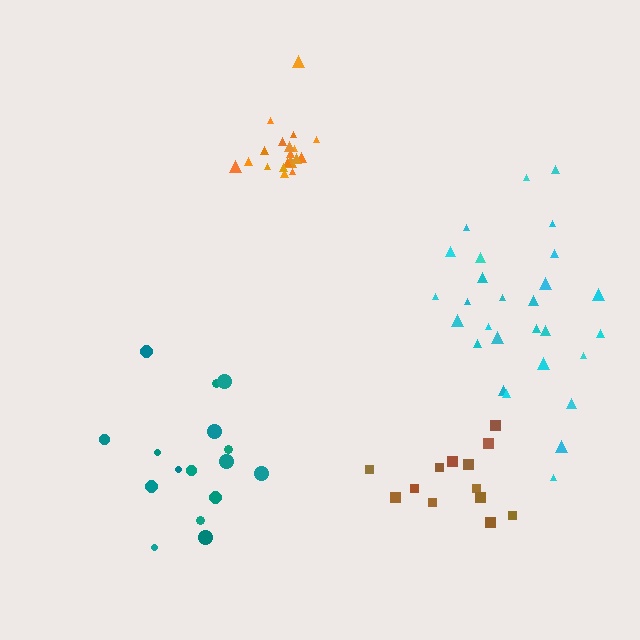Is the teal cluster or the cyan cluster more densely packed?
Teal.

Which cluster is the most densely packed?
Orange.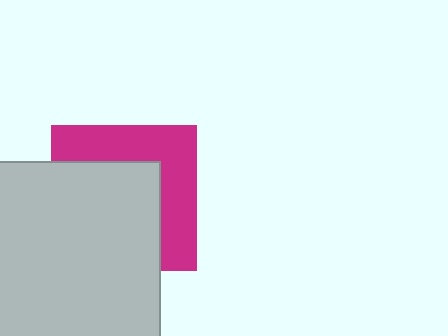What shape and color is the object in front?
The object in front is a light gray square.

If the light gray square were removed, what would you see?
You would see the complete magenta square.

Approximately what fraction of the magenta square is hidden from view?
Roughly 57% of the magenta square is hidden behind the light gray square.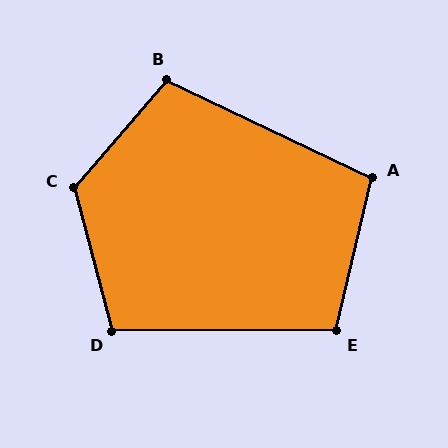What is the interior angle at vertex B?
Approximately 106 degrees (obtuse).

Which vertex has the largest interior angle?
C, at approximately 124 degrees.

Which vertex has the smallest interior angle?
A, at approximately 102 degrees.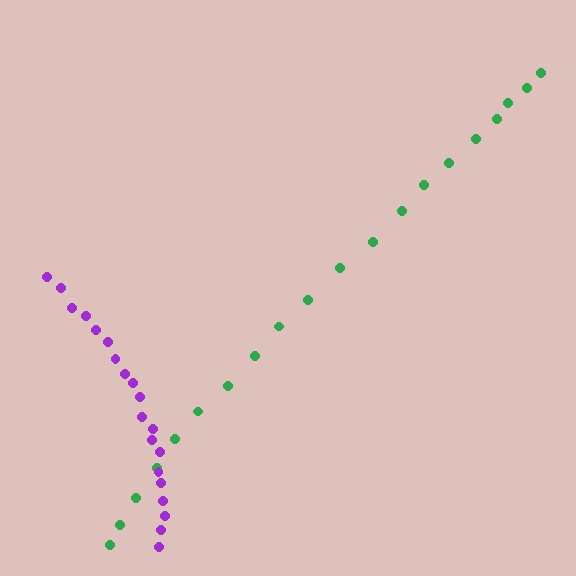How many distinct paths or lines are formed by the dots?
There are 2 distinct paths.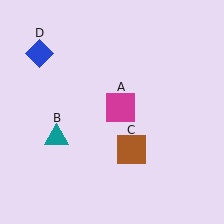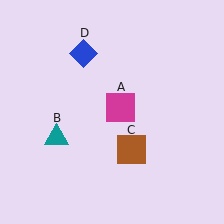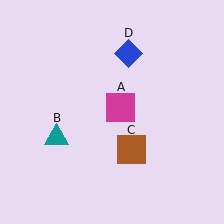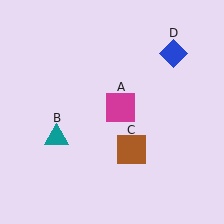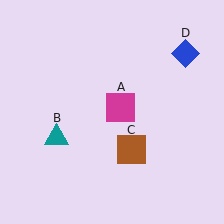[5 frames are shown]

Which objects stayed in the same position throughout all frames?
Magenta square (object A) and teal triangle (object B) and brown square (object C) remained stationary.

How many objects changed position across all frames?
1 object changed position: blue diamond (object D).